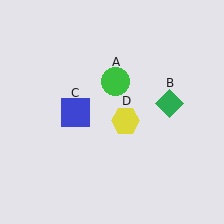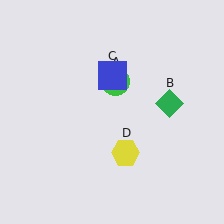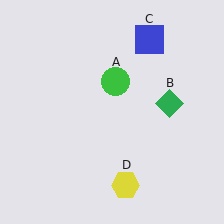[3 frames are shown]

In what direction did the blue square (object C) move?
The blue square (object C) moved up and to the right.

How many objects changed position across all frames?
2 objects changed position: blue square (object C), yellow hexagon (object D).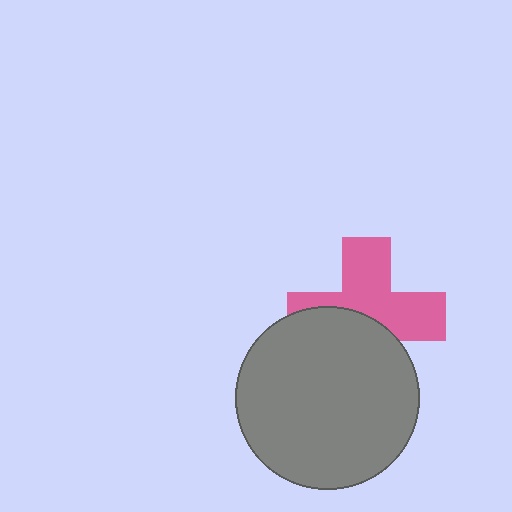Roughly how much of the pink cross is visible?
About half of it is visible (roughly 56%).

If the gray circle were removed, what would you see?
You would see the complete pink cross.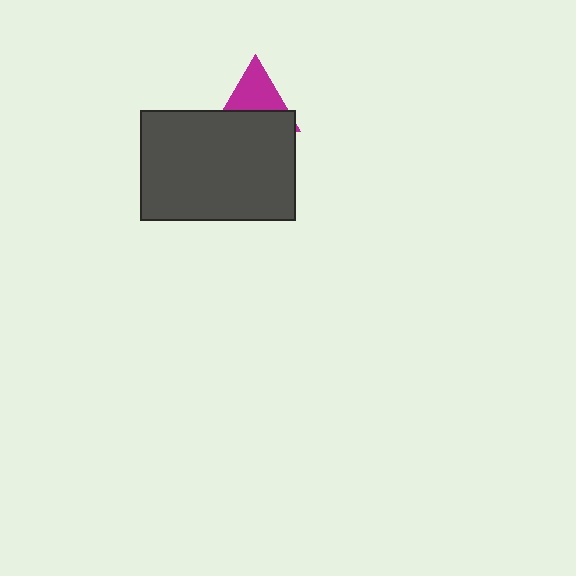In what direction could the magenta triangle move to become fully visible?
The magenta triangle could move up. That would shift it out from behind the dark gray rectangle entirely.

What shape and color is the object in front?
The object in front is a dark gray rectangle.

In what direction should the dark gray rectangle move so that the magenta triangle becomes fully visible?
The dark gray rectangle should move down. That is the shortest direction to clear the overlap and leave the magenta triangle fully visible.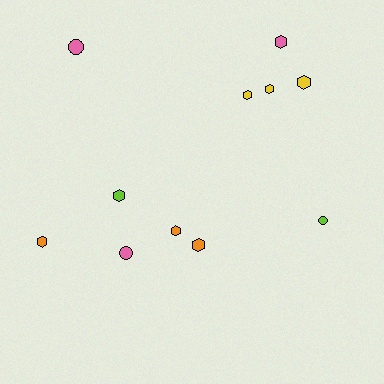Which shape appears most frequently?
Hexagon, with 8 objects.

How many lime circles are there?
There is 1 lime circle.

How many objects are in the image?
There are 11 objects.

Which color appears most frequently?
Pink, with 3 objects.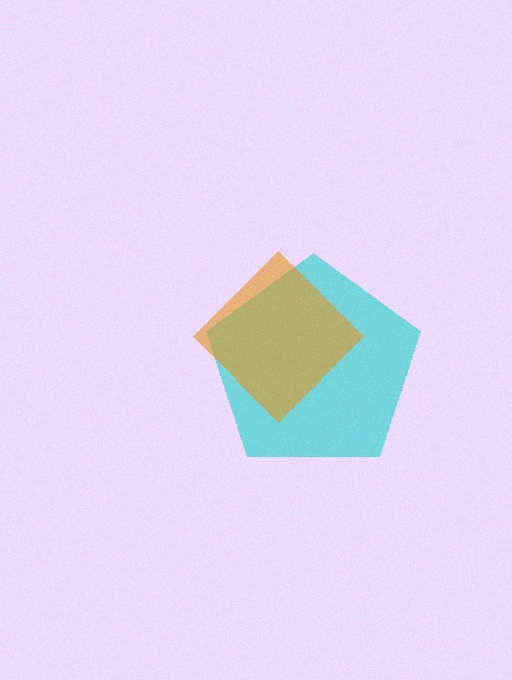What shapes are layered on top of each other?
The layered shapes are: a cyan pentagon, an orange diamond.